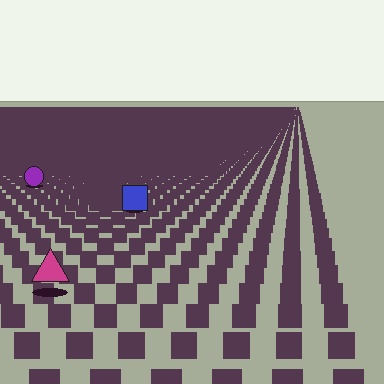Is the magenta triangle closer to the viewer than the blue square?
Yes. The magenta triangle is closer — you can tell from the texture gradient: the ground texture is coarser near it.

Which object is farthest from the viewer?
The purple circle is farthest from the viewer. It appears smaller and the ground texture around it is denser.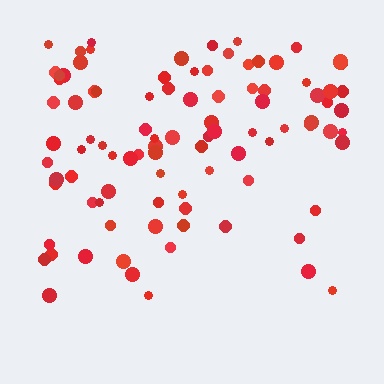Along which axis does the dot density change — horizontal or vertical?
Vertical.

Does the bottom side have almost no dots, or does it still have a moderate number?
Still a moderate number, just noticeably fewer than the top.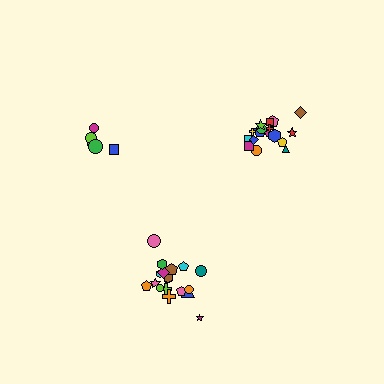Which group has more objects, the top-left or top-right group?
The top-right group.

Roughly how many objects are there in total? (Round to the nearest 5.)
Roughly 40 objects in total.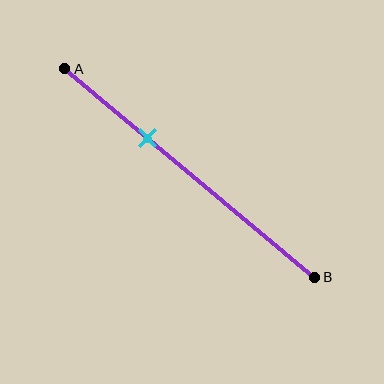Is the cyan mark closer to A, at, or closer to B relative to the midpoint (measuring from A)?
The cyan mark is closer to point A than the midpoint of segment AB.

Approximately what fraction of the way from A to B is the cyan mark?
The cyan mark is approximately 35% of the way from A to B.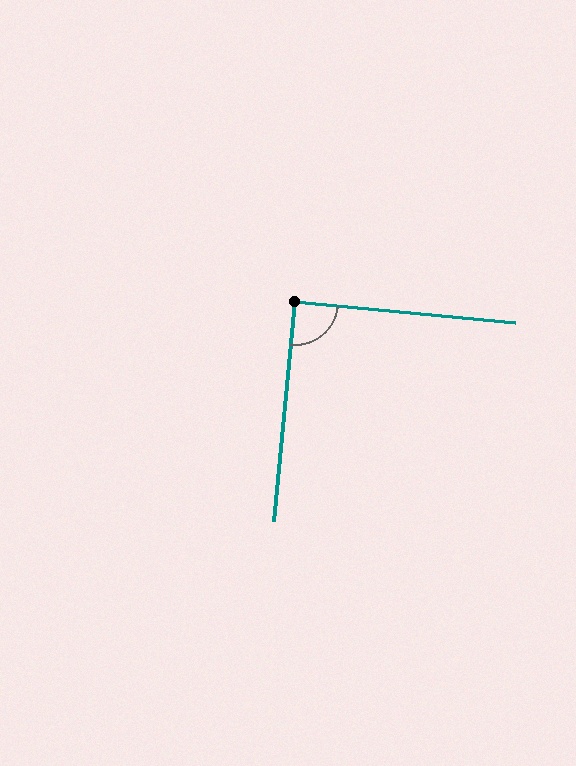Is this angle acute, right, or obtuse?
It is approximately a right angle.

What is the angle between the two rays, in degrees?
Approximately 90 degrees.